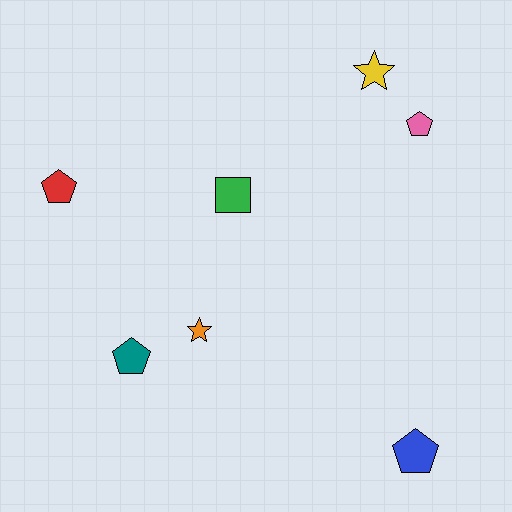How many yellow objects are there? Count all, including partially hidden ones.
There is 1 yellow object.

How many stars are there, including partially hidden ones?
There are 2 stars.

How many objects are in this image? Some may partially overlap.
There are 7 objects.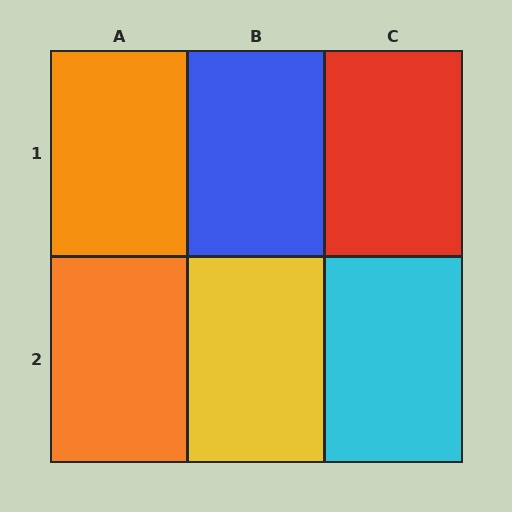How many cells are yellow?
1 cell is yellow.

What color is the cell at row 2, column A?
Orange.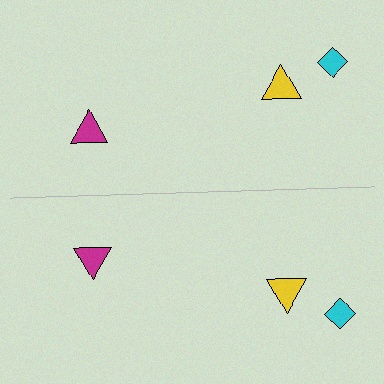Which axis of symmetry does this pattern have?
The pattern has a horizontal axis of symmetry running through the center of the image.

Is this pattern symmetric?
Yes, this pattern has bilateral (reflection) symmetry.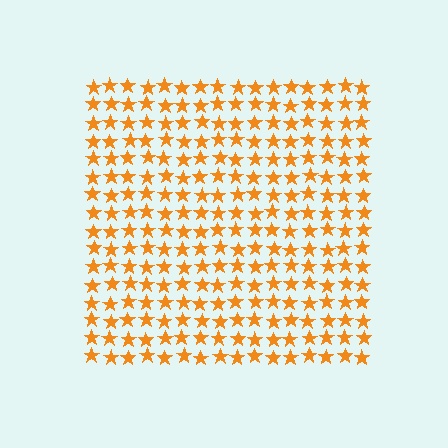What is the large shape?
The large shape is a square.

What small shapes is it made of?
It is made of small stars.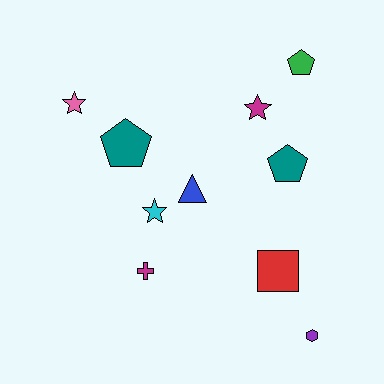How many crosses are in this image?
There is 1 cross.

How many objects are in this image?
There are 10 objects.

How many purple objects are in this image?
There is 1 purple object.